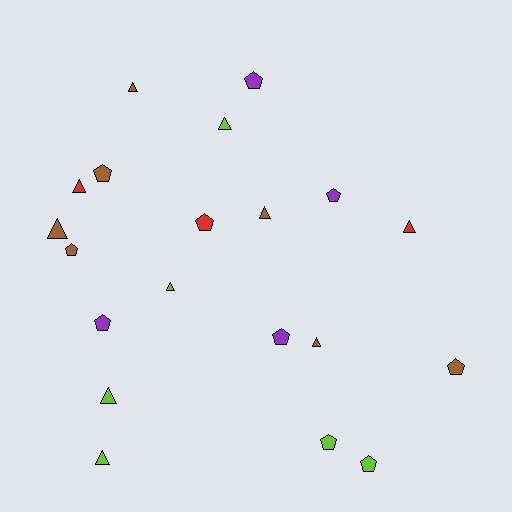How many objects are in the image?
There are 20 objects.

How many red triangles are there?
There are 2 red triangles.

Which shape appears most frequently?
Pentagon, with 10 objects.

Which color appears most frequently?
Brown, with 7 objects.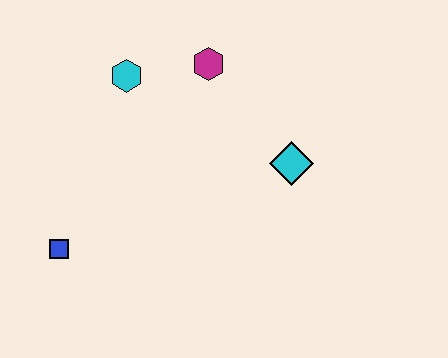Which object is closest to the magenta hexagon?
The cyan hexagon is closest to the magenta hexagon.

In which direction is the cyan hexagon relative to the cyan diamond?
The cyan hexagon is to the left of the cyan diamond.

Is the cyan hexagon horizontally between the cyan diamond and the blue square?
Yes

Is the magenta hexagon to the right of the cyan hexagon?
Yes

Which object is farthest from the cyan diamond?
The blue square is farthest from the cyan diamond.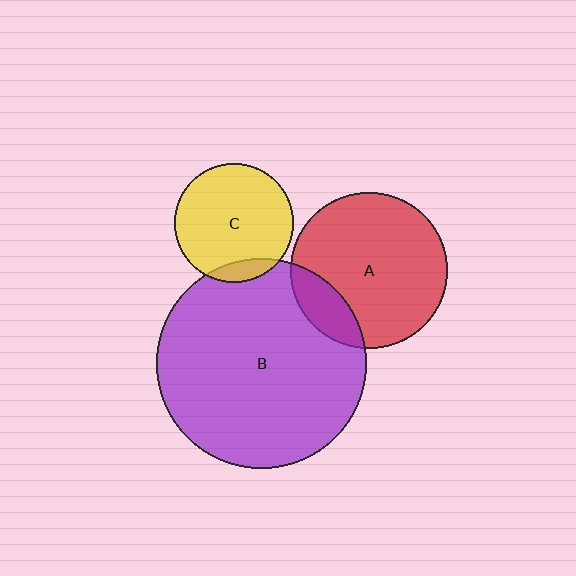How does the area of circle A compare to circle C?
Approximately 1.7 times.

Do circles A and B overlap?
Yes.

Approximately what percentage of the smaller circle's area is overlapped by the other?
Approximately 15%.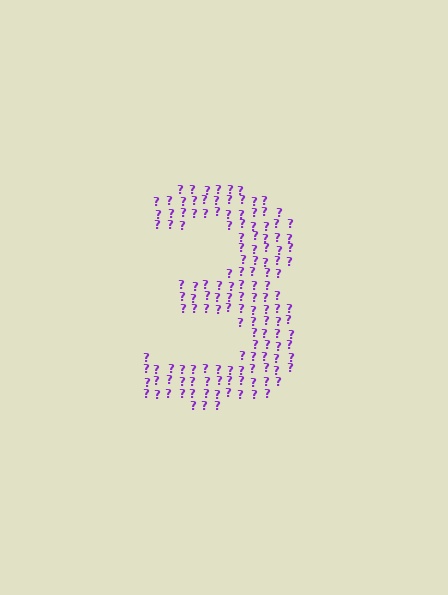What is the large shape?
The large shape is the digit 3.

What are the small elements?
The small elements are question marks.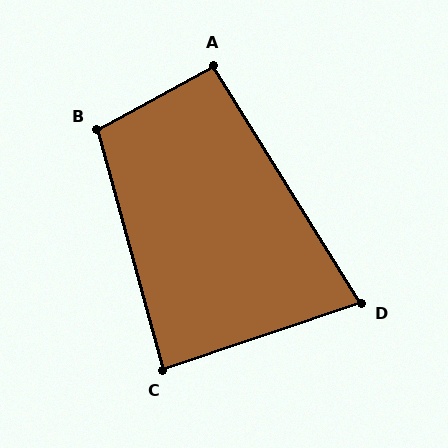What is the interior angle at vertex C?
Approximately 87 degrees (approximately right).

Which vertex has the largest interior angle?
B, at approximately 103 degrees.